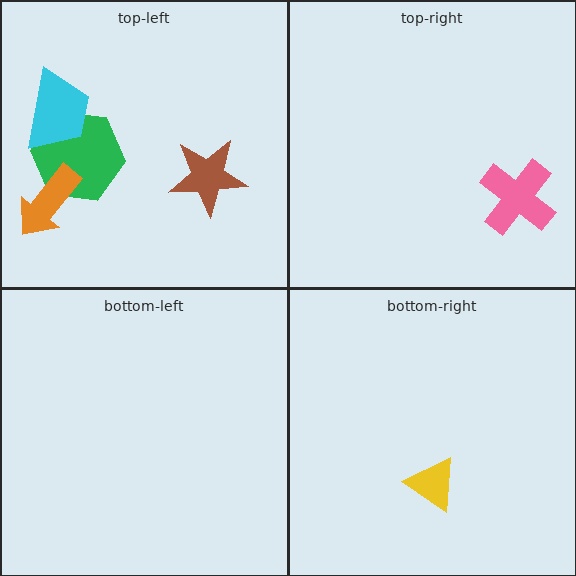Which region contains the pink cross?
The top-right region.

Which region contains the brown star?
The top-left region.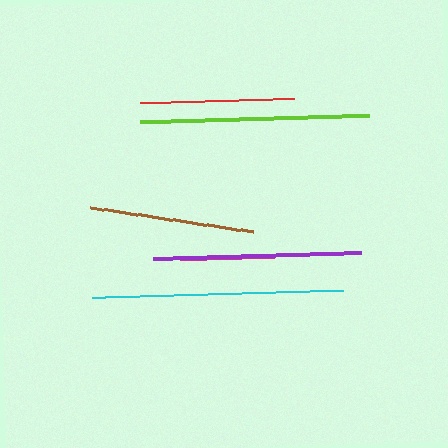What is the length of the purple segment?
The purple segment is approximately 208 pixels long.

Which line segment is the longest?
The cyan line is the longest at approximately 251 pixels.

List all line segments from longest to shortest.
From longest to shortest: cyan, lime, purple, brown, red, magenta.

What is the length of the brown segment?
The brown segment is approximately 164 pixels long.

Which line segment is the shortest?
The magenta line is the shortest at approximately 94 pixels.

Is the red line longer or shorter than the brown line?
The brown line is longer than the red line.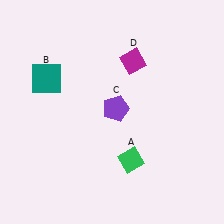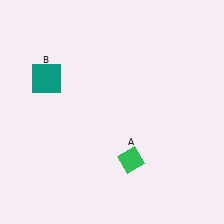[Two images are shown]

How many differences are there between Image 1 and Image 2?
There are 2 differences between the two images.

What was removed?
The magenta diamond (D), the purple pentagon (C) were removed in Image 2.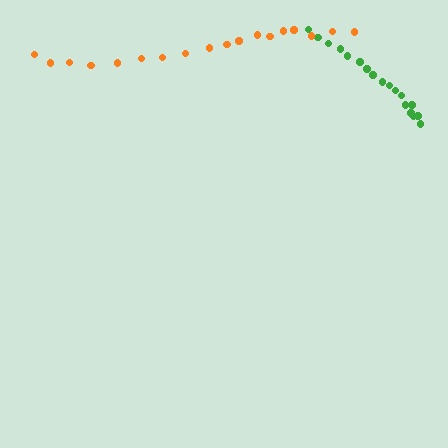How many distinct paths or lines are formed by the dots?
There are 2 distinct paths.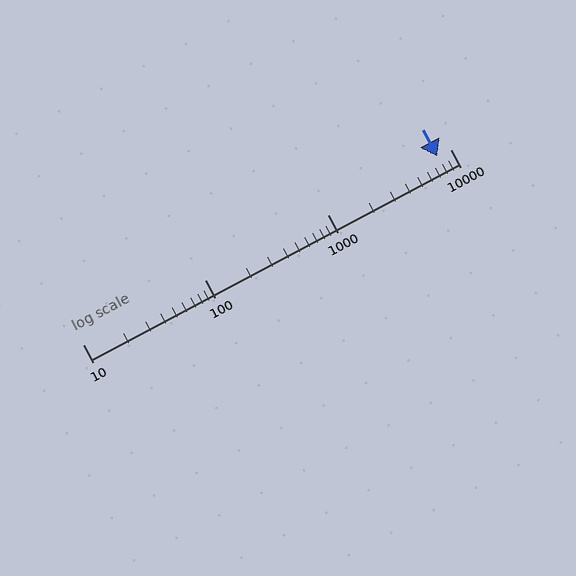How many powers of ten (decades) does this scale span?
The scale spans 3 decades, from 10 to 10000.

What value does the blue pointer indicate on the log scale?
The pointer indicates approximately 7900.